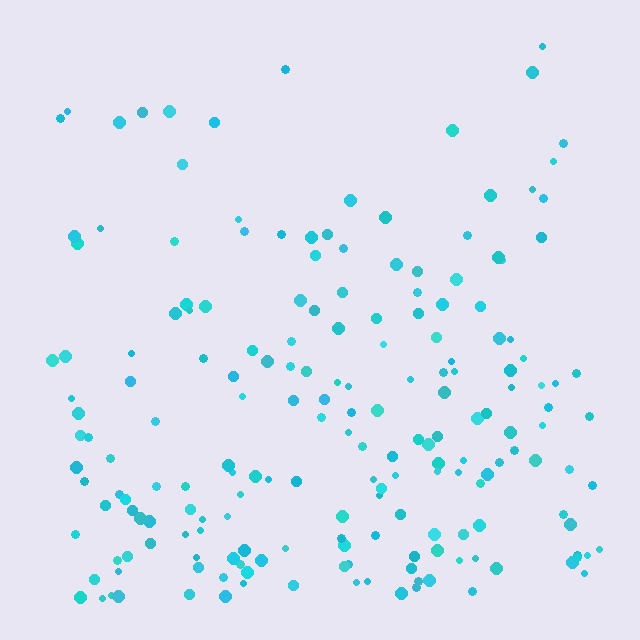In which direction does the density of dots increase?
From top to bottom, with the bottom side densest.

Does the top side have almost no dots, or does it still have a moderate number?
Still a moderate number, just noticeably fewer than the bottom.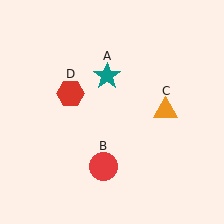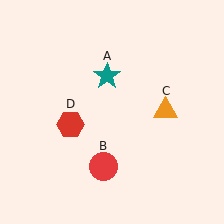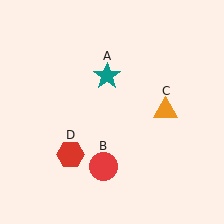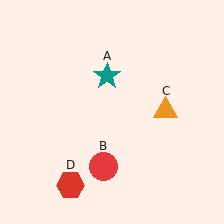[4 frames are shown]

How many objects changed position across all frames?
1 object changed position: red hexagon (object D).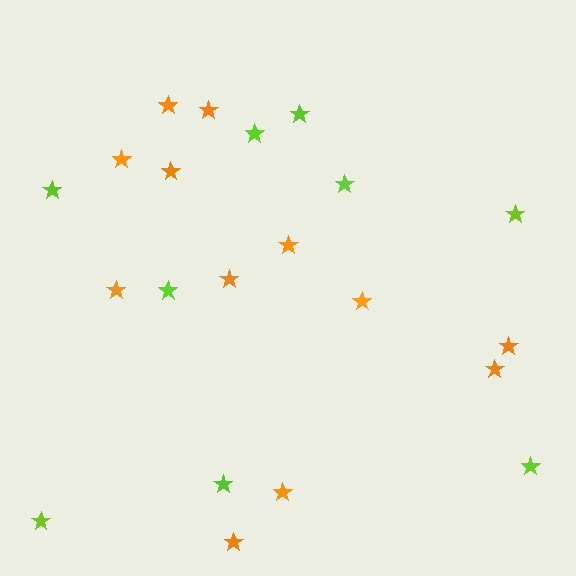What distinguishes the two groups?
There are 2 groups: one group of orange stars (12) and one group of lime stars (9).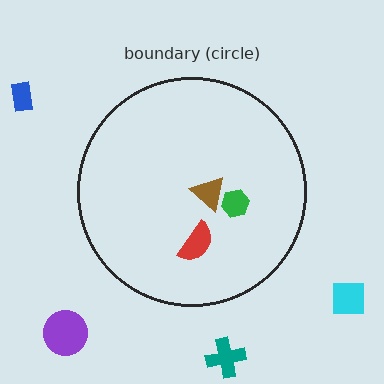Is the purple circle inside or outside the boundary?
Outside.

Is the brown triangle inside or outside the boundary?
Inside.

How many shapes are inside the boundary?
3 inside, 4 outside.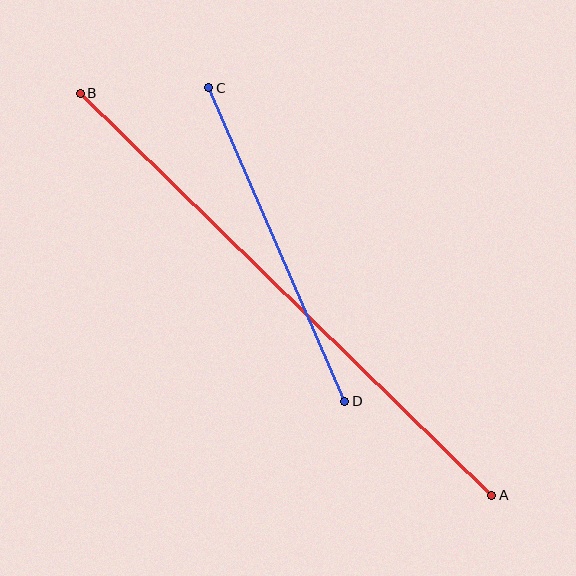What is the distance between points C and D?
The distance is approximately 342 pixels.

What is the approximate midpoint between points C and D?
The midpoint is at approximately (277, 244) pixels.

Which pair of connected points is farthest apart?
Points A and B are farthest apart.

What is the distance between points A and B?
The distance is approximately 575 pixels.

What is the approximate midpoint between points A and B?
The midpoint is at approximately (286, 294) pixels.